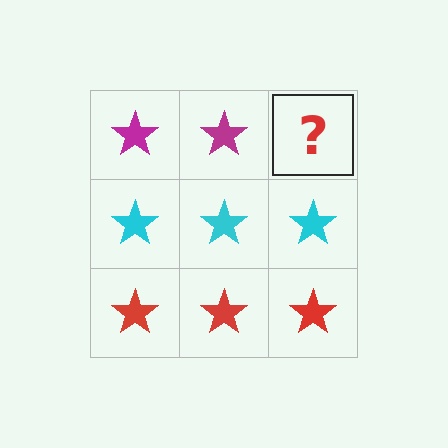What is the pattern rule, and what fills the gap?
The rule is that each row has a consistent color. The gap should be filled with a magenta star.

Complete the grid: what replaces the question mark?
The question mark should be replaced with a magenta star.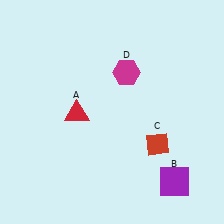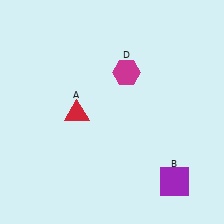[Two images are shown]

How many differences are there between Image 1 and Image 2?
There is 1 difference between the two images.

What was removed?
The red diamond (C) was removed in Image 2.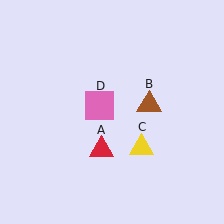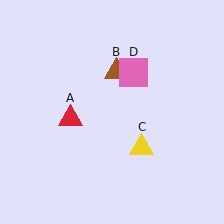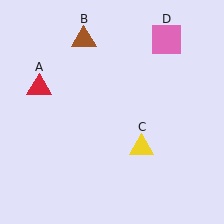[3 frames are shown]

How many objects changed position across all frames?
3 objects changed position: red triangle (object A), brown triangle (object B), pink square (object D).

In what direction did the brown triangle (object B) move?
The brown triangle (object B) moved up and to the left.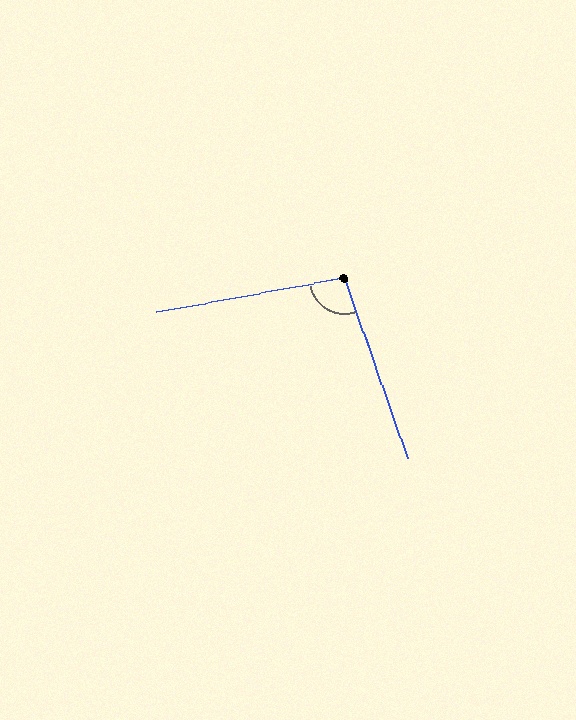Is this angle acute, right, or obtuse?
It is obtuse.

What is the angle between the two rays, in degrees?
Approximately 99 degrees.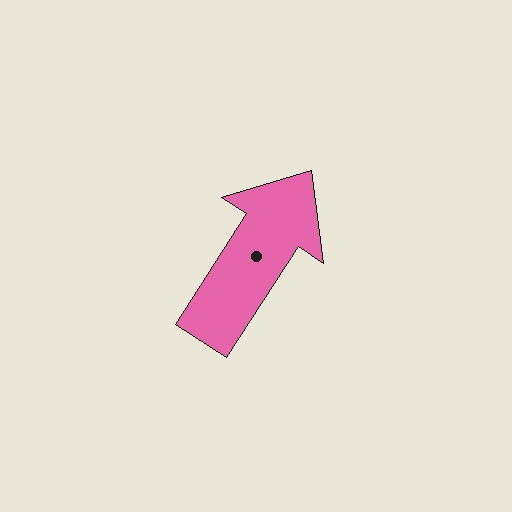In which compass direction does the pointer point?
Northeast.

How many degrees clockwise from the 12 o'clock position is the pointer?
Approximately 33 degrees.